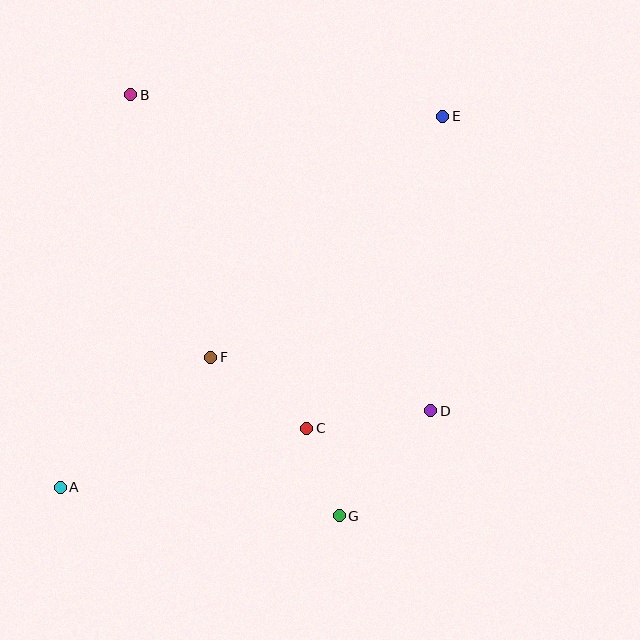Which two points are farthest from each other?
Points A and E are farthest from each other.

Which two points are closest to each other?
Points C and G are closest to each other.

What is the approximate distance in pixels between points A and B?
The distance between A and B is approximately 399 pixels.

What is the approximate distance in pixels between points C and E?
The distance between C and E is approximately 340 pixels.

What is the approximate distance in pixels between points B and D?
The distance between B and D is approximately 436 pixels.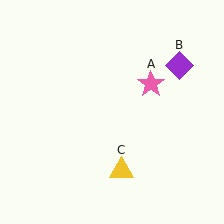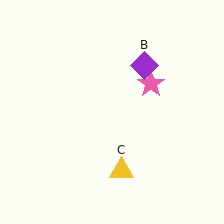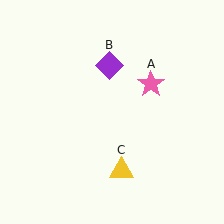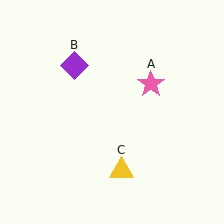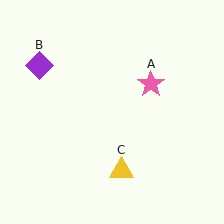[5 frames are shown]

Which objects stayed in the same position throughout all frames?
Pink star (object A) and yellow triangle (object C) remained stationary.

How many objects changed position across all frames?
1 object changed position: purple diamond (object B).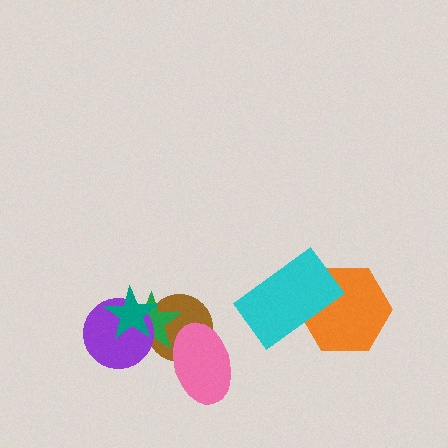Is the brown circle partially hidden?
Yes, it is partially covered by another shape.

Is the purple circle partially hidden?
Yes, it is partially covered by another shape.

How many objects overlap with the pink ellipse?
2 objects overlap with the pink ellipse.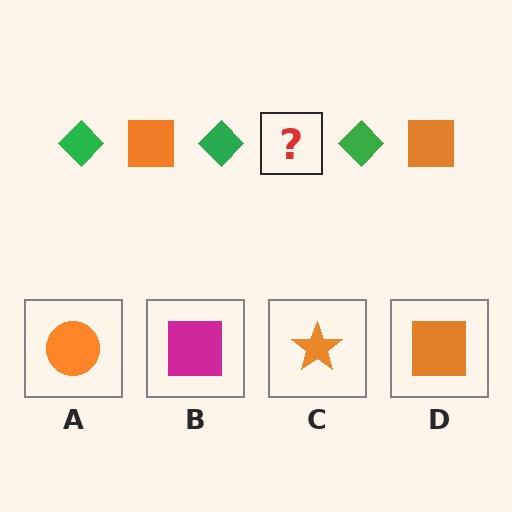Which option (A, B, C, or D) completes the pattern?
D.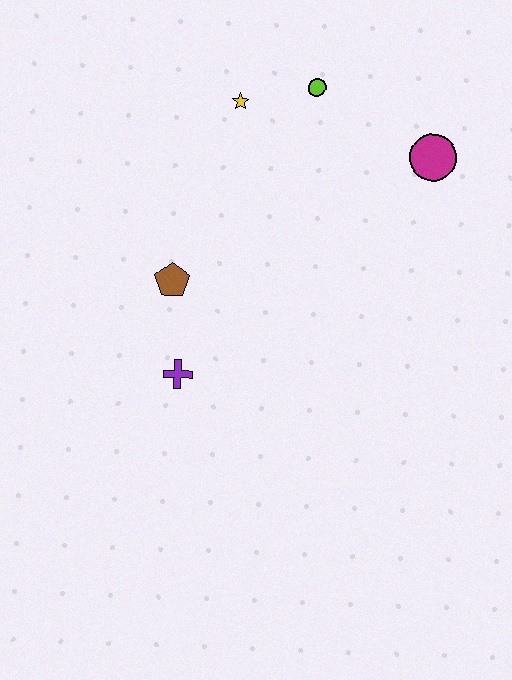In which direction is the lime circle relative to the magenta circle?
The lime circle is to the left of the magenta circle.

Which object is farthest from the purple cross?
The magenta circle is farthest from the purple cross.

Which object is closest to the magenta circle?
The lime circle is closest to the magenta circle.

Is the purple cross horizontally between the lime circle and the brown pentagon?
Yes